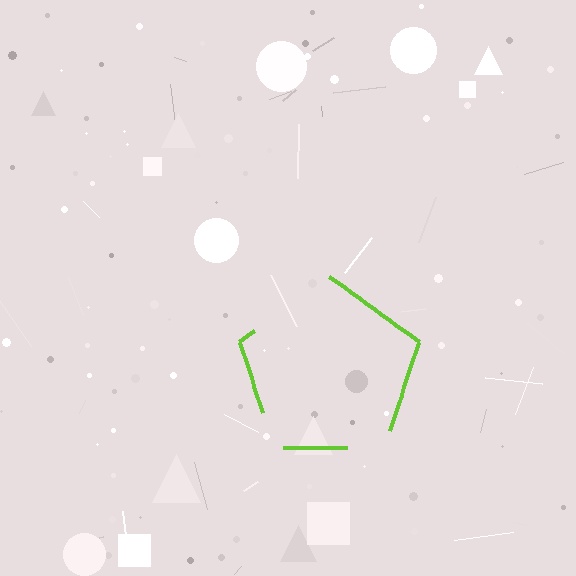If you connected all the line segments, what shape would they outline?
They would outline a pentagon.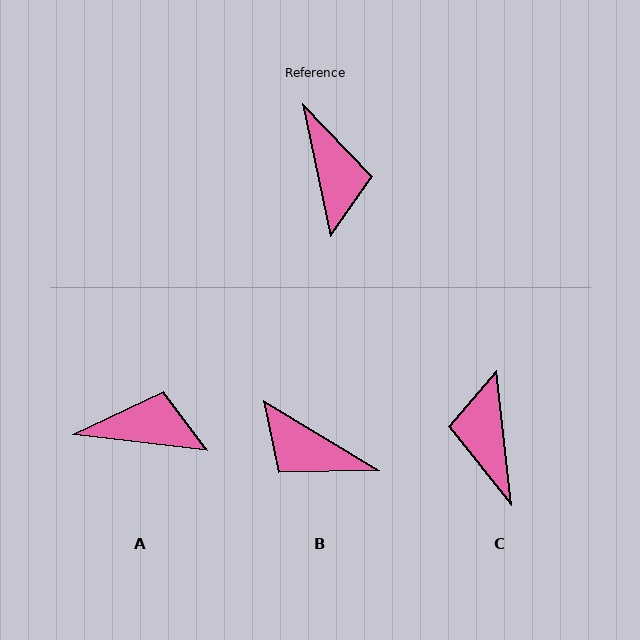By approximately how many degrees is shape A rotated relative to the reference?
Approximately 71 degrees counter-clockwise.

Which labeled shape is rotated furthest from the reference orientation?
C, about 174 degrees away.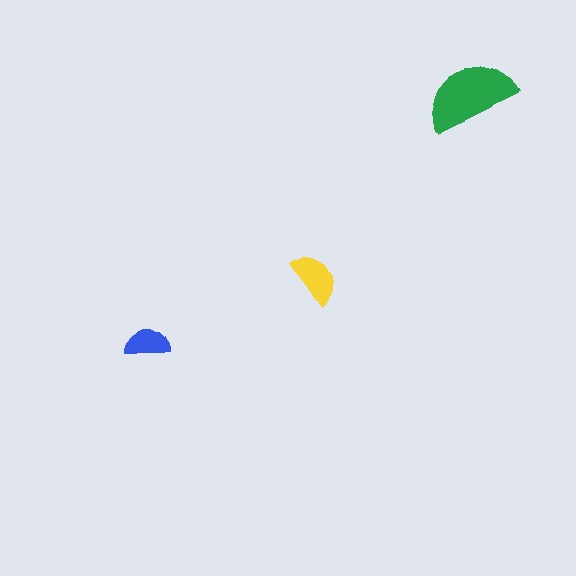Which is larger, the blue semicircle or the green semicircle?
The green one.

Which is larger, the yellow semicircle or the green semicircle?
The green one.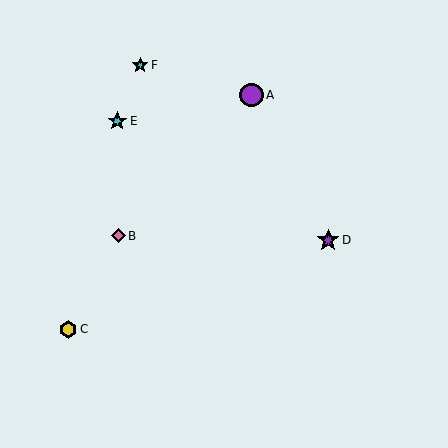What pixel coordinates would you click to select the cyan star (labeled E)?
Click at (117, 121) to select the cyan star E.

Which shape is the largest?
The purple circle (labeled A) is the largest.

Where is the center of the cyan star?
The center of the cyan star is at (140, 65).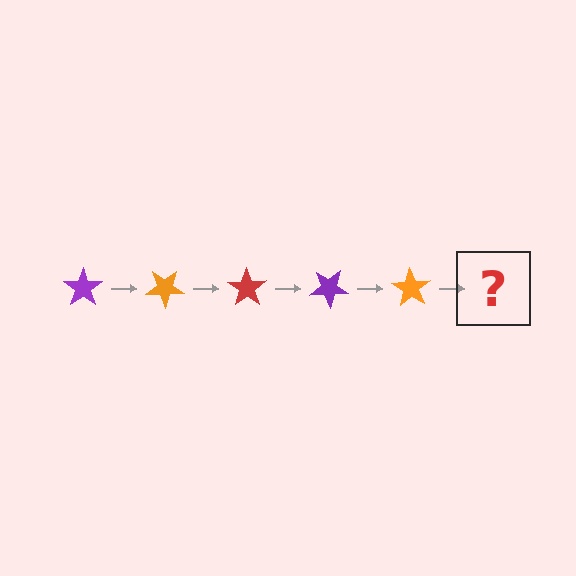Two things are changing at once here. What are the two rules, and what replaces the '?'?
The two rules are that it rotates 35 degrees each step and the color cycles through purple, orange, and red. The '?' should be a red star, rotated 175 degrees from the start.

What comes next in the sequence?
The next element should be a red star, rotated 175 degrees from the start.